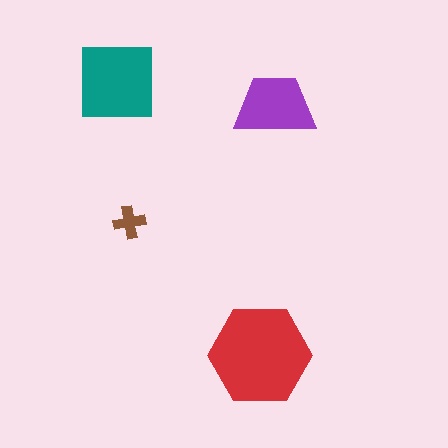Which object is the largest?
The red hexagon.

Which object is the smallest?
The brown cross.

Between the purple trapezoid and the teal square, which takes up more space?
The teal square.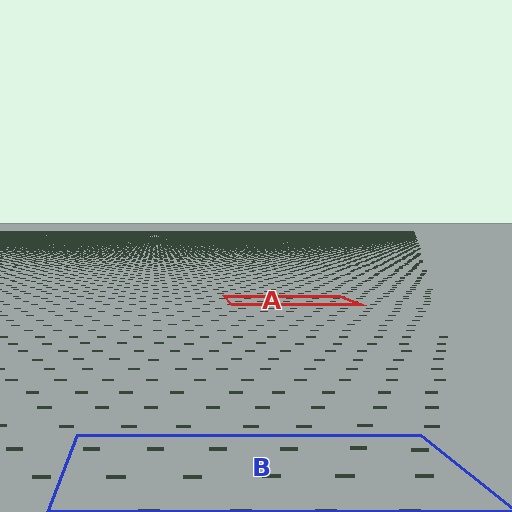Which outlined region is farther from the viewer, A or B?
Region A is farther from the viewer — the texture elements inside it appear smaller and more densely packed.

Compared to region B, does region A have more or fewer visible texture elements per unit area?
Region A has more texture elements per unit area — they are packed more densely because it is farther away.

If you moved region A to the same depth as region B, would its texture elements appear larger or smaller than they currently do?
They would appear larger. At a closer depth, the same texture elements are projected at a bigger on-screen size.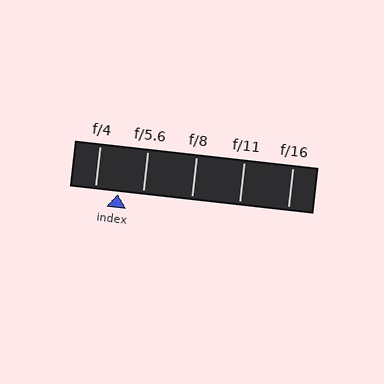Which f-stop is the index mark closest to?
The index mark is closest to f/4.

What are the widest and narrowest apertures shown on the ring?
The widest aperture shown is f/4 and the narrowest is f/16.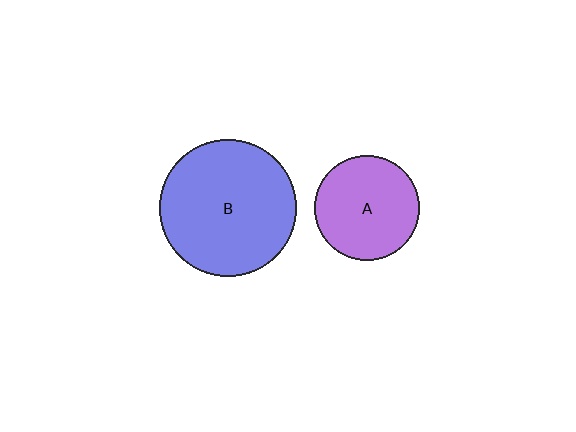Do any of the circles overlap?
No, none of the circles overlap.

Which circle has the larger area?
Circle B (blue).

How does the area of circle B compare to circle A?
Approximately 1.7 times.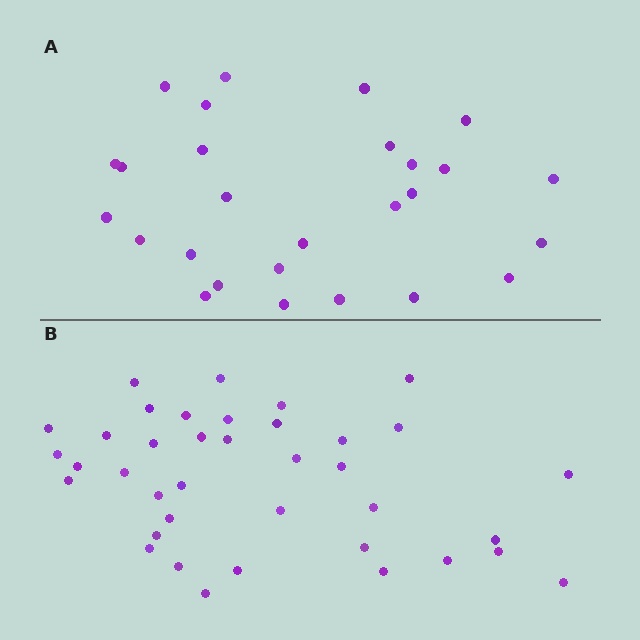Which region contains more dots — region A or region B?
Region B (the bottom region) has more dots.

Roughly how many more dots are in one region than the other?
Region B has roughly 12 or so more dots than region A.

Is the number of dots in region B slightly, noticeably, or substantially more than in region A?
Region B has noticeably more, but not dramatically so. The ratio is roughly 1.4 to 1.